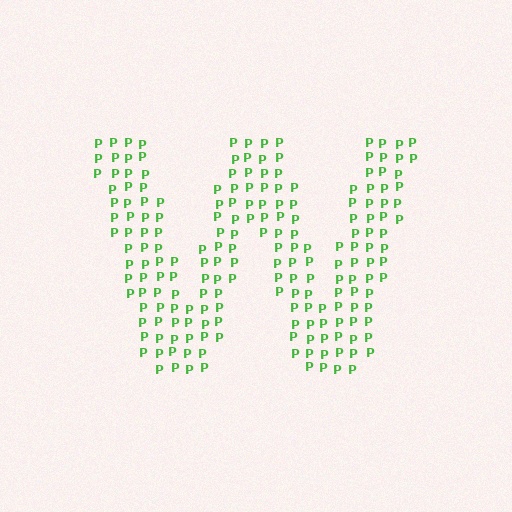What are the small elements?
The small elements are letter P's.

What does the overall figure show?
The overall figure shows the letter W.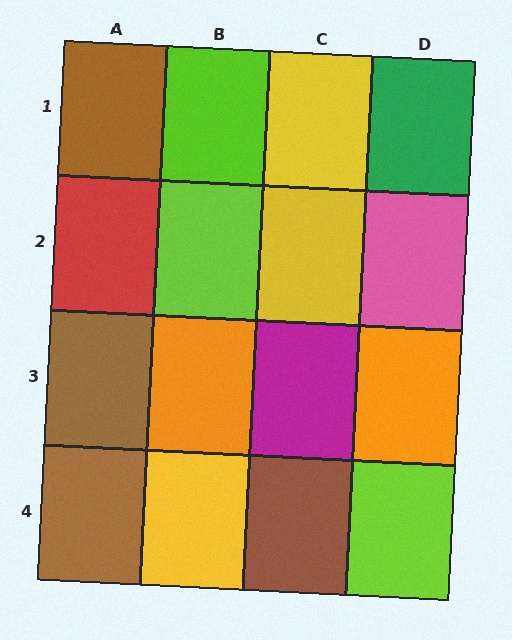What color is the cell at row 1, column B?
Lime.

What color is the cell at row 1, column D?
Green.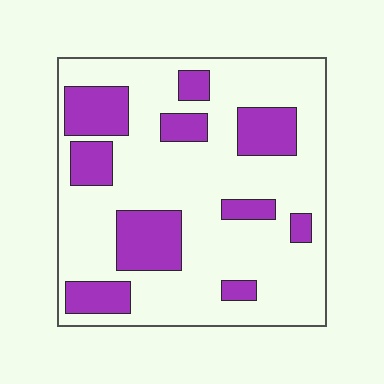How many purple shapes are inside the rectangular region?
10.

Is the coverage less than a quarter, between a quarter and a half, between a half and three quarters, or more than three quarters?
Between a quarter and a half.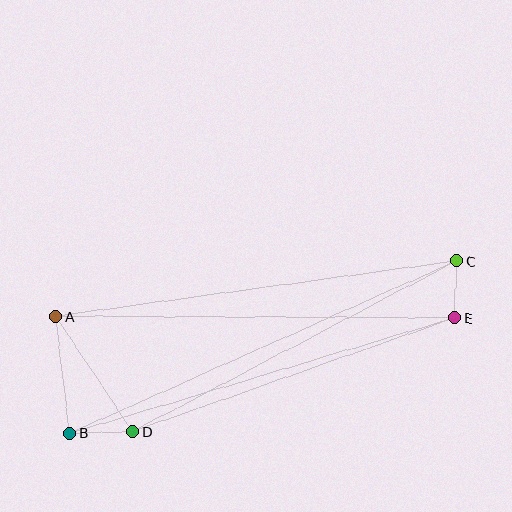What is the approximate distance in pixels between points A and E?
The distance between A and E is approximately 399 pixels.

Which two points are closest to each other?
Points C and E are closest to each other.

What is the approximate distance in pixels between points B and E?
The distance between B and E is approximately 402 pixels.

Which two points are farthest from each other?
Points B and C are farthest from each other.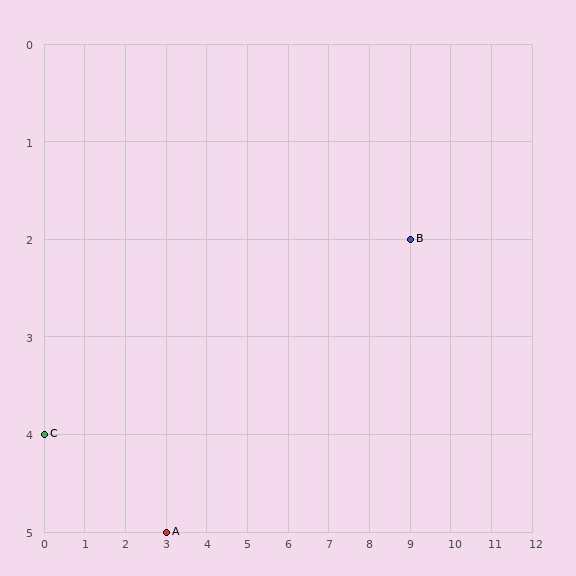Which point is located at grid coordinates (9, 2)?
Point B is at (9, 2).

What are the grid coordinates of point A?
Point A is at grid coordinates (3, 5).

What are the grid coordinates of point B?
Point B is at grid coordinates (9, 2).